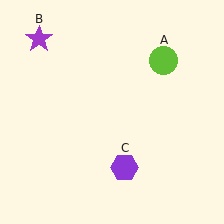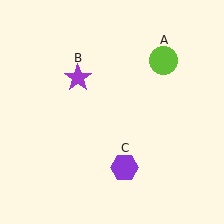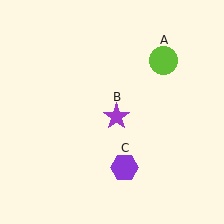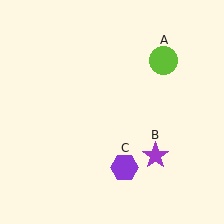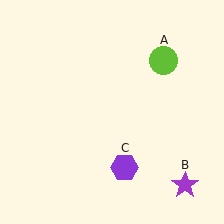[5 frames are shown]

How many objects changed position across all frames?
1 object changed position: purple star (object B).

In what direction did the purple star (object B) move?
The purple star (object B) moved down and to the right.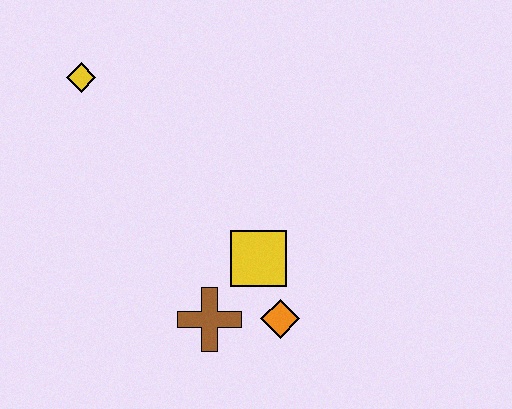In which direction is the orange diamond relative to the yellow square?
The orange diamond is below the yellow square.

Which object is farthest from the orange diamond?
The yellow diamond is farthest from the orange diamond.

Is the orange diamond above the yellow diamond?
No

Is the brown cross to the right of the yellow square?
No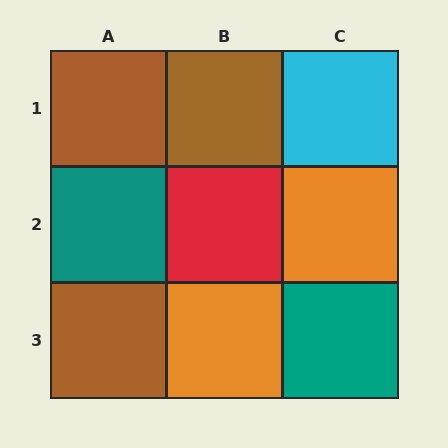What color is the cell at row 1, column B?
Brown.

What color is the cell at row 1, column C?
Cyan.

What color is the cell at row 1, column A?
Brown.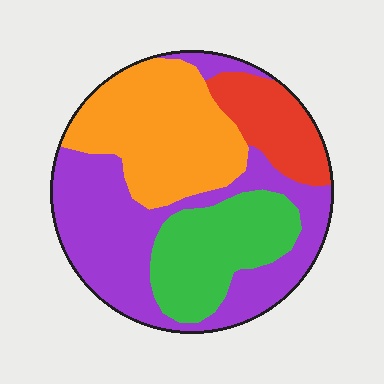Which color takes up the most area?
Purple, at roughly 40%.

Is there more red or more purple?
Purple.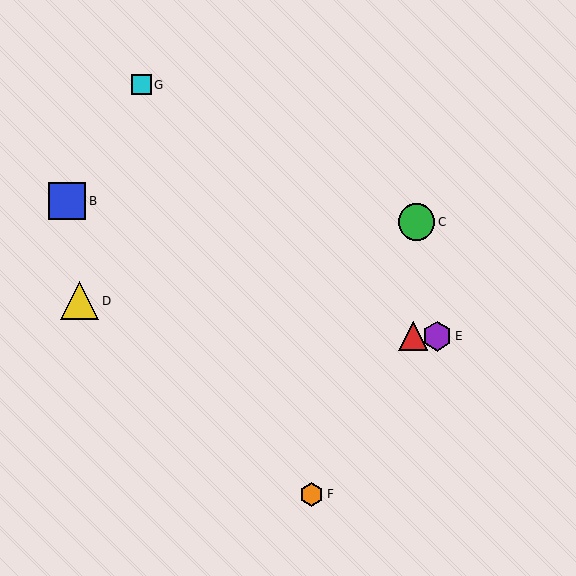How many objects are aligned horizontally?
2 objects (A, E) are aligned horizontally.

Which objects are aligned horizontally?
Objects A, E are aligned horizontally.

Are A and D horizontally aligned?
No, A is at y≈336 and D is at y≈301.